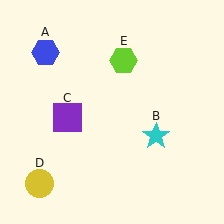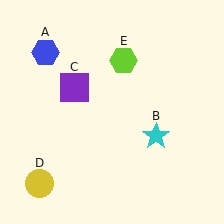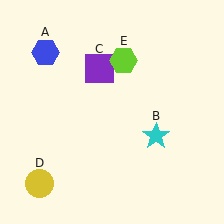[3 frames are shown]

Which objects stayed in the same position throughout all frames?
Blue hexagon (object A) and cyan star (object B) and yellow circle (object D) and lime hexagon (object E) remained stationary.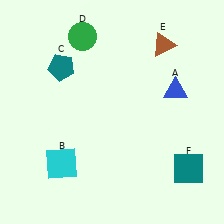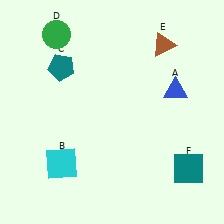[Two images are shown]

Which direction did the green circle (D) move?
The green circle (D) moved left.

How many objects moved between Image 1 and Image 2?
1 object moved between the two images.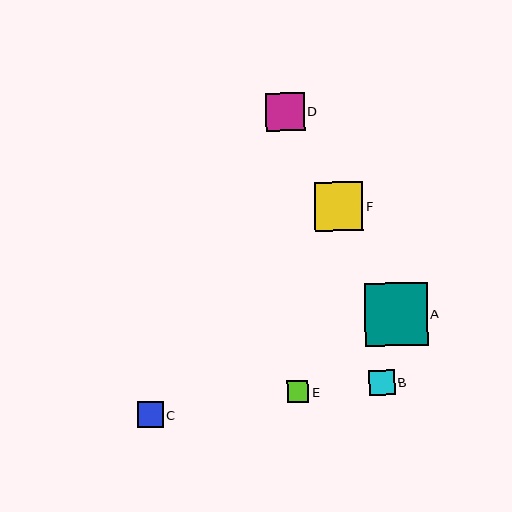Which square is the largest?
Square A is the largest with a size of approximately 63 pixels.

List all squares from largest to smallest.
From largest to smallest: A, F, D, B, C, E.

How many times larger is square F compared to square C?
Square F is approximately 1.9 times the size of square C.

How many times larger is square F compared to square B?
Square F is approximately 1.9 times the size of square B.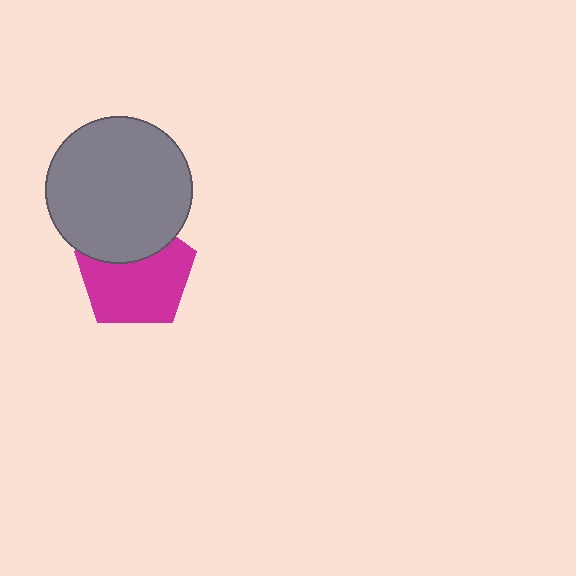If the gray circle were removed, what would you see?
You would see the complete magenta pentagon.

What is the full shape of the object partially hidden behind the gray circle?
The partially hidden object is a magenta pentagon.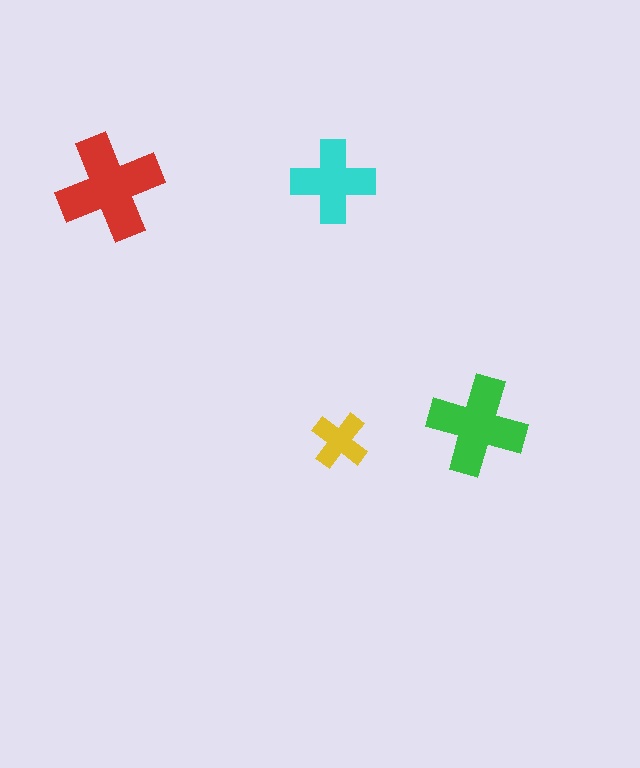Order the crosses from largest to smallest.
the red one, the green one, the cyan one, the yellow one.